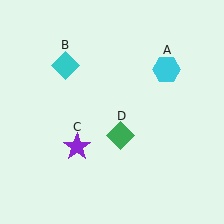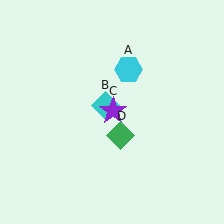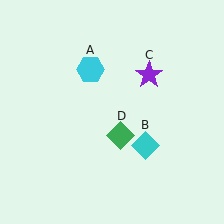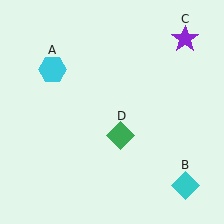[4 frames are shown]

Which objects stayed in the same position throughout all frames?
Green diamond (object D) remained stationary.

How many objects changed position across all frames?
3 objects changed position: cyan hexagon (object A), cyan diamond (object B), purple star (object C).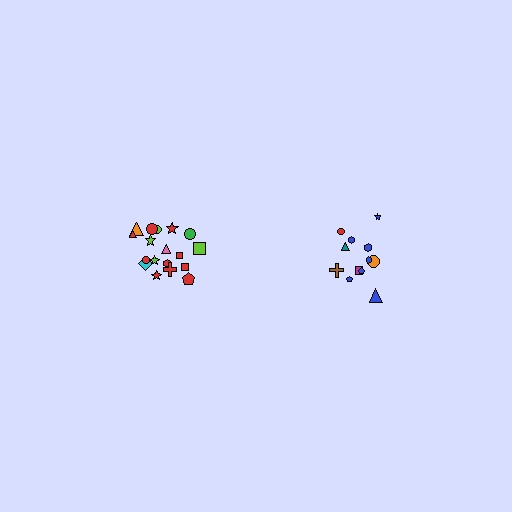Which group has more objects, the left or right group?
The left group.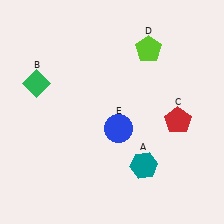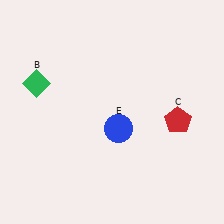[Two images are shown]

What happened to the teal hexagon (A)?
The teal hexagon (A) was removed in Image 2. It was in the bottom-right area of Image 1.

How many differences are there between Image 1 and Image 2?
There are 2 differences between the two images.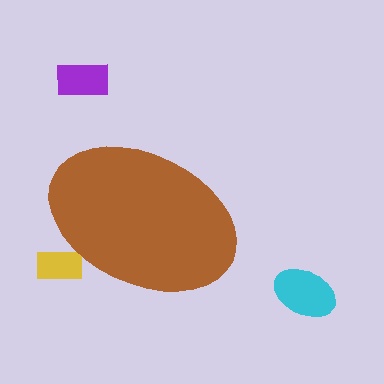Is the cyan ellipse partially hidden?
No, the cyan ellipse is fully visible.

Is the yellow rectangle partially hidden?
Yes, the yellow rectangle is partially hidden behind the brown ellipse.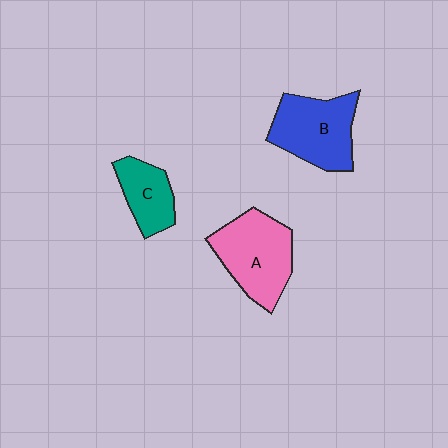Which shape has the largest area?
Shape A (pink).